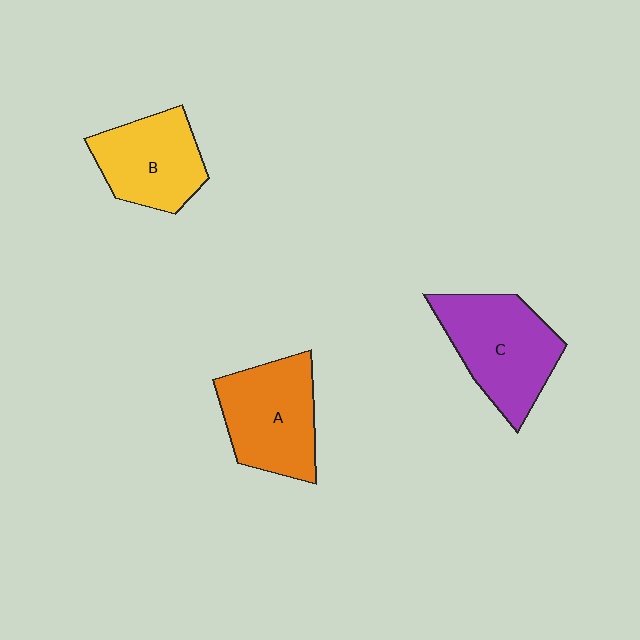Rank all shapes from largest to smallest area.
From largest to smallest: C (purple), A (orange), B (yellow).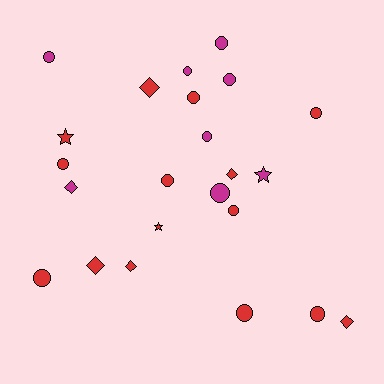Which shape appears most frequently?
Circle, with 14 objects.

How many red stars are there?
There are 2 red stars.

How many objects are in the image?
There are 23 objects.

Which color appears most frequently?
Red, with 15 objects.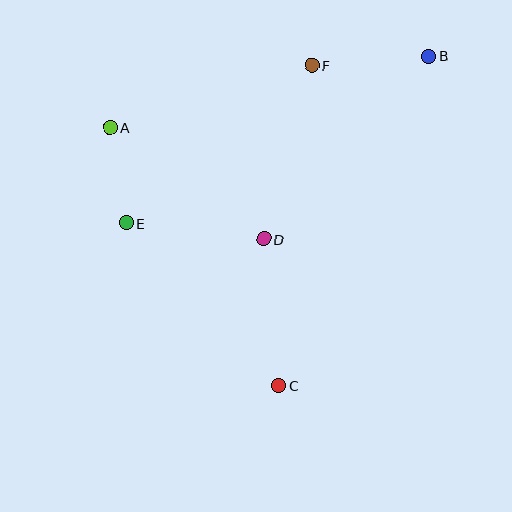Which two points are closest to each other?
Points A and E are closest to each other.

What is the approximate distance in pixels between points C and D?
The distance between C and D is approximately 147 pixels.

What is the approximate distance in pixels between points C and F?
The distance between C and F is approximately 322 pixels.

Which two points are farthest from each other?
Points B and C are farthest from each other.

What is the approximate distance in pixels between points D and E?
The distance between D and E is approximately 138 pixels.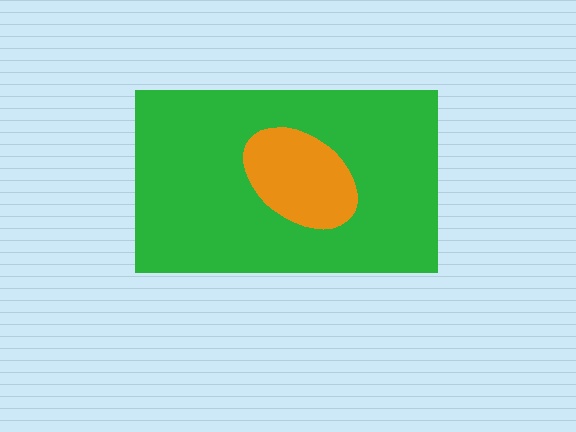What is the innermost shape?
The orange ellipse.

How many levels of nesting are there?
2.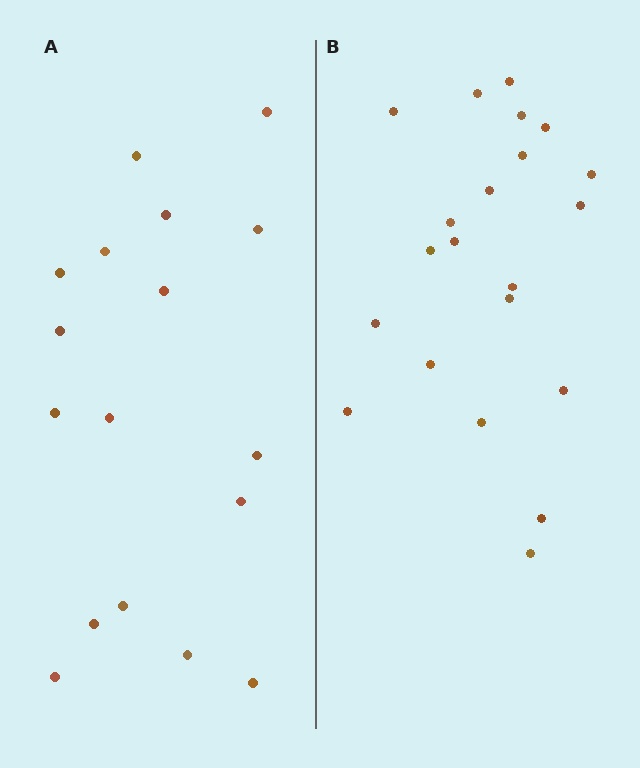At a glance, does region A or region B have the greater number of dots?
Region B (the right region) has more dots.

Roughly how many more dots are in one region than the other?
Region B has about 4 more dots than region A.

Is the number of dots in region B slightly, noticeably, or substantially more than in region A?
Region B has only slightly more — the two regions are fairly close. The ratio is roughly 1.2 to 1.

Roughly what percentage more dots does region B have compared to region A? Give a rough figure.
About 25% more.